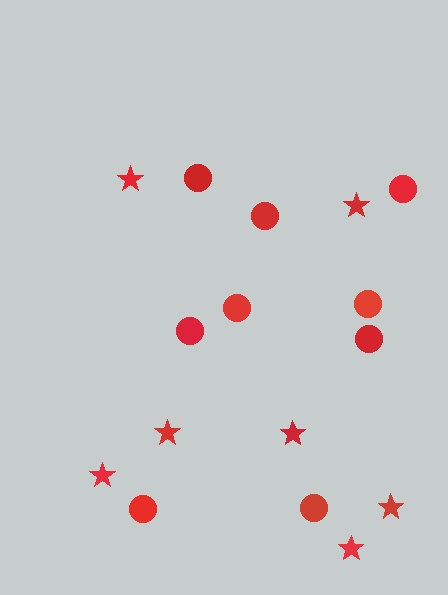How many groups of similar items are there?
There are 2 groups: one group of stars (7) and one group of circles (9).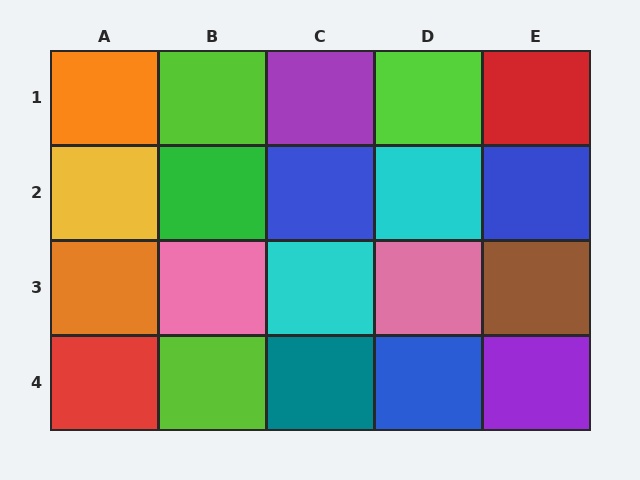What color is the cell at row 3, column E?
Brown.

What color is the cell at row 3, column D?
Pink.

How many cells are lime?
3 cells are lime.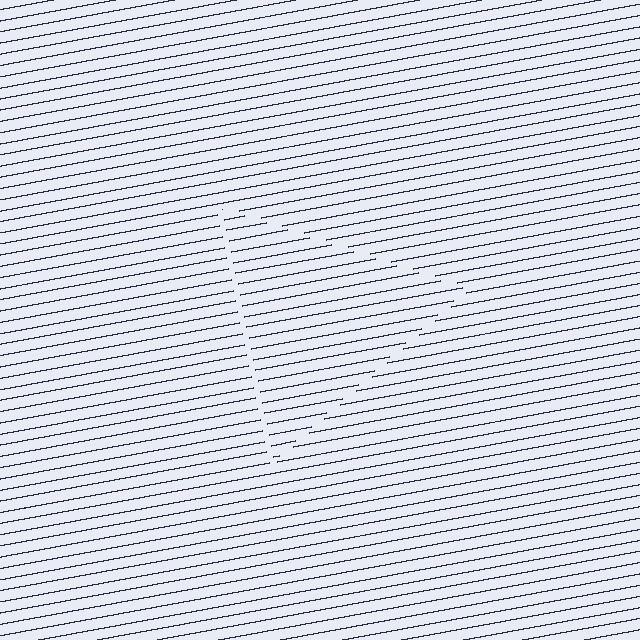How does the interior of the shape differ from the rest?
The interior of the shape contains the same grating, shifted by half a period — the contour is defined by the phase discontinuity where line-ends from the inner and outer gratings abut.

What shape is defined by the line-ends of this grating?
An illusory triangle. The interior of the shape contains the same grating, shifted by half a period — the contour is defined by the phase discontinuity where line-ends from the inner and outer gratings abut.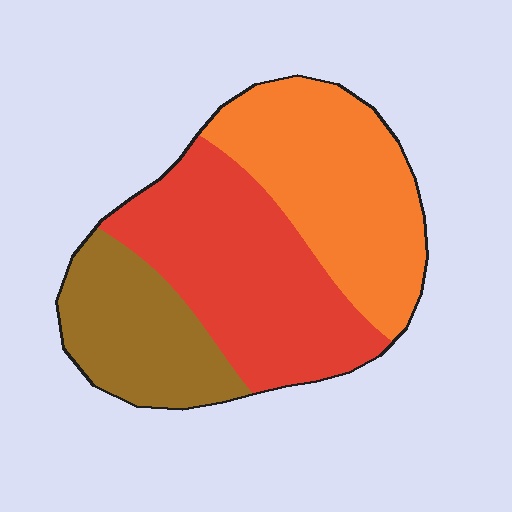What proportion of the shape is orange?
Orange takes up about three eighths (3/8) of the shape.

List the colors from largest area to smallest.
From largest to smallest: red, orange, brown.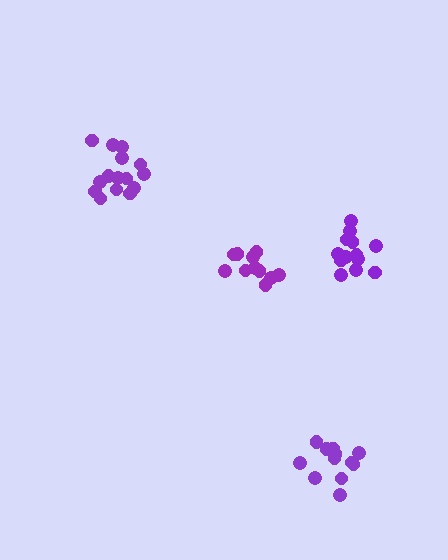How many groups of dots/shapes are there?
There are 4 groups.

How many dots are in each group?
Group 1: 13 dots, Group 2: 15 dots, Group 3: 11 dots, Group 4: 12 dots (51 total).